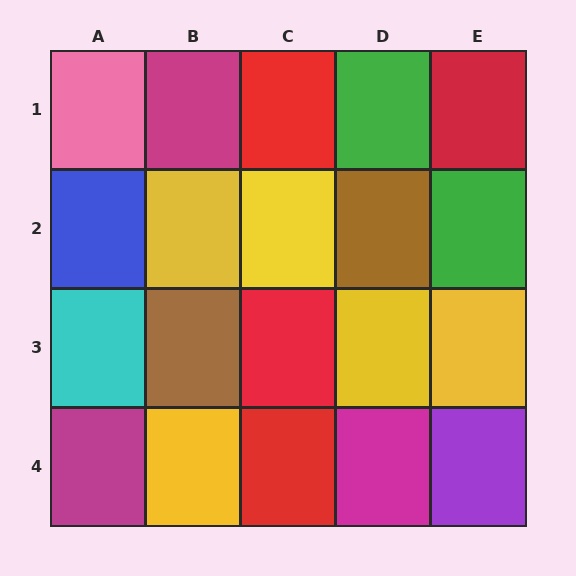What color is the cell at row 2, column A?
Blue.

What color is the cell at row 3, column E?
Yellow.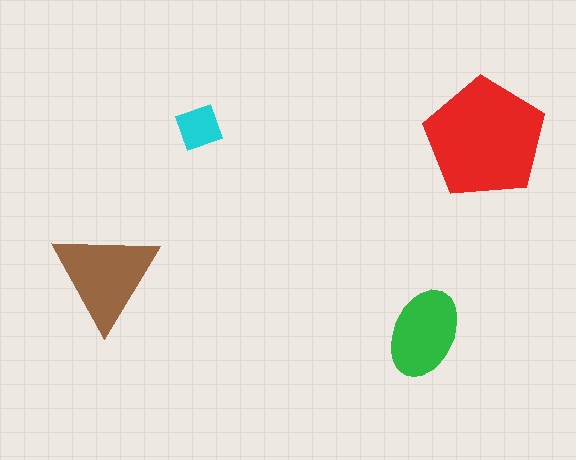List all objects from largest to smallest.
The red pentagon, the brown triangle, the green ellipse, the cyan diamond.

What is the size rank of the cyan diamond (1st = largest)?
4th.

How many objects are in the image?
There are 4 objects in the image.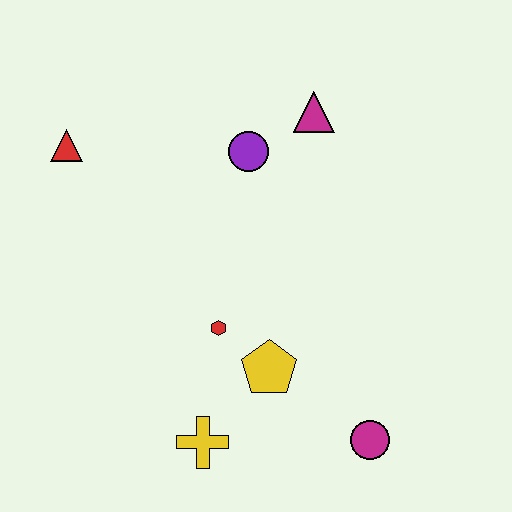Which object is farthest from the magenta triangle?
The yellow cross is farthest from the magenta triangle.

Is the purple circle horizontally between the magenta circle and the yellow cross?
Yes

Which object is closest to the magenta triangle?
The purple circle is closest to the magenta triangle.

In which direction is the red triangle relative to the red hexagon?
The red triangle is above the red hexagon.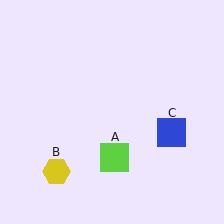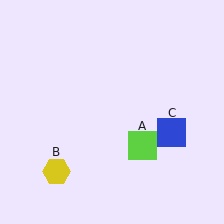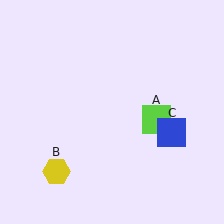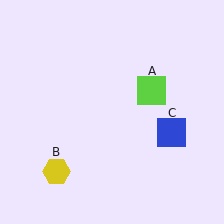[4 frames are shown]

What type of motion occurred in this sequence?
The lime square (object A) rotated counterclockwise around the center of the scene.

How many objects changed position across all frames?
1 object changed position: lime square (object A).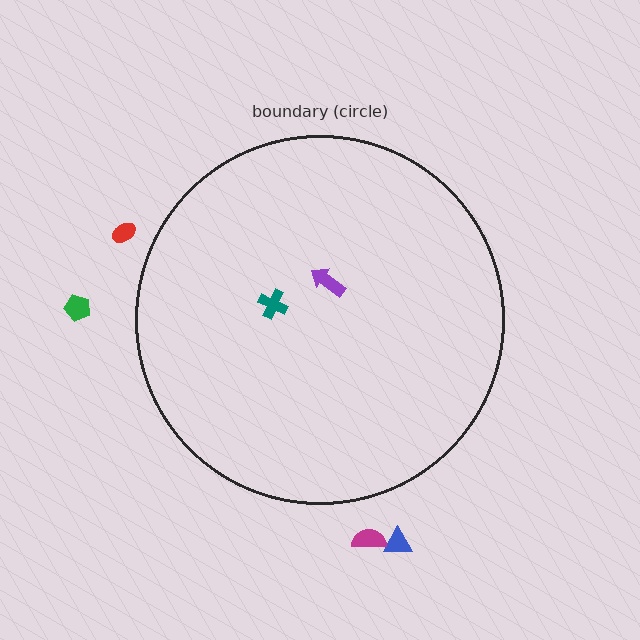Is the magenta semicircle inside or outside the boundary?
Outside.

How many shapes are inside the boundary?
2 inside, 4 outside.